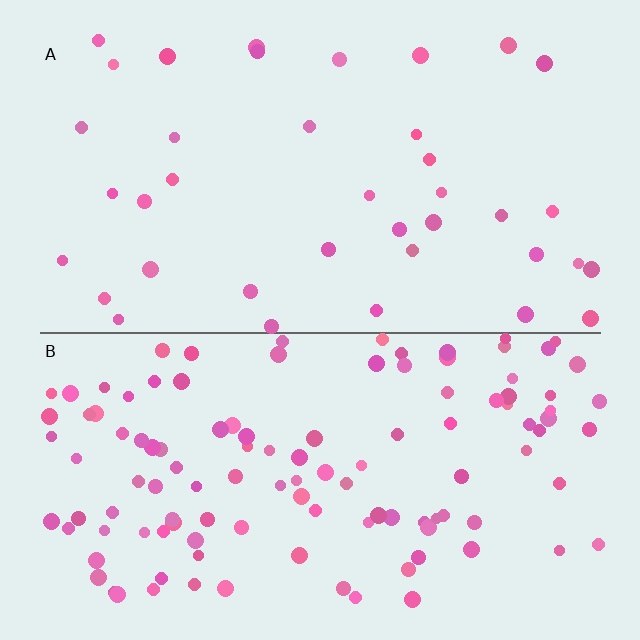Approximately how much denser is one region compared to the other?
Approximately 3.1× — region B over region A.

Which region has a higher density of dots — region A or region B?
B (the bottom).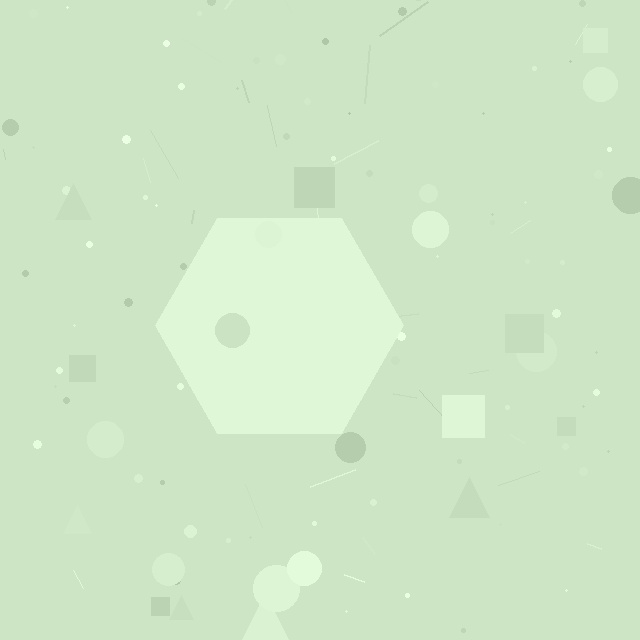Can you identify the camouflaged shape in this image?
The camouflaged shape is a hexagon.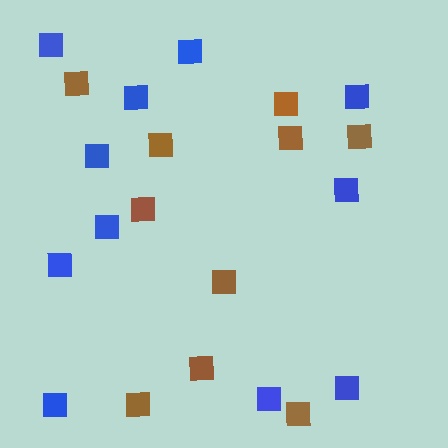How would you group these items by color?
There are 2 groups: one group of brown squares (10) and one group of blue squares (11).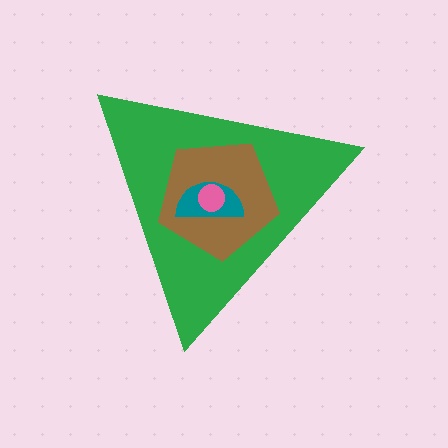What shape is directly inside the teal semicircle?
The pink circle.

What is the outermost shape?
The green triangle.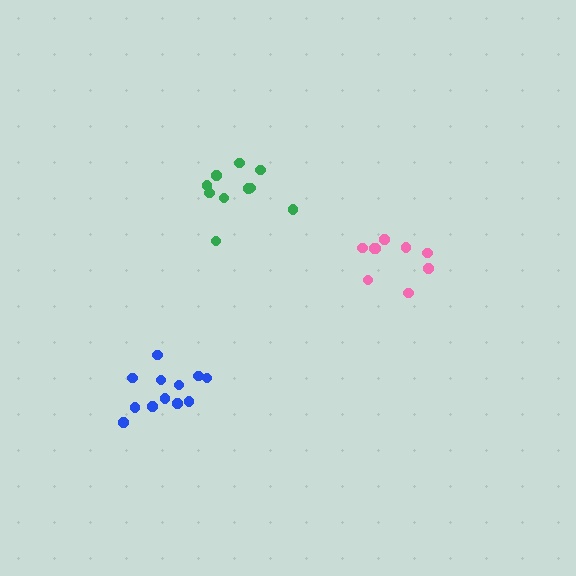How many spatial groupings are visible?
There are 3 spatial groupings.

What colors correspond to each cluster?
The clusters are colored: green, blue, pink.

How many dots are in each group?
Group 1: 10 dots, Group 2: 12 dots, Group 3: 9 dots (31 total).